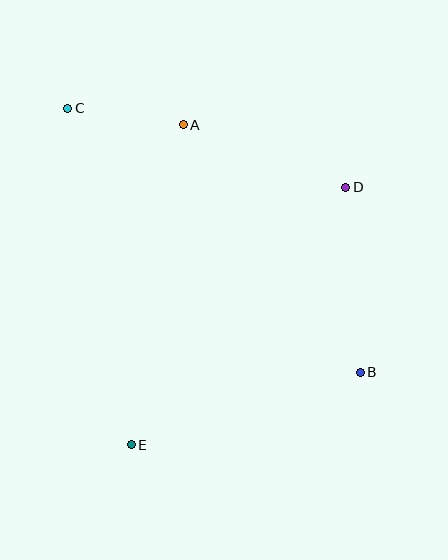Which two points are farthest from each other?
Points B and C are farthest from each other.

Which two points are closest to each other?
Points A and C are closest to each other.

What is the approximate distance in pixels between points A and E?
The distance between A and E is approximately 324 pixels.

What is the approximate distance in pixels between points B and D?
The distance between B and D is approximately 186 pixels.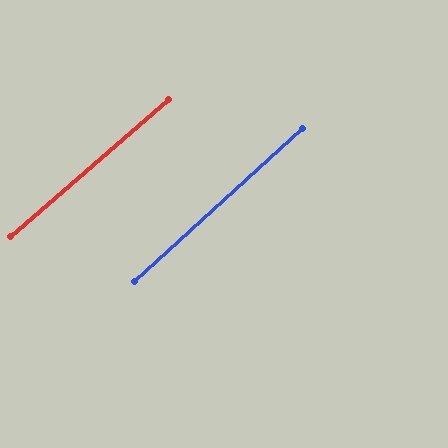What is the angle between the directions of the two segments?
Approximately 1 degree.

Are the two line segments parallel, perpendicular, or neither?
Parallel — their directions differ by only 1.4°.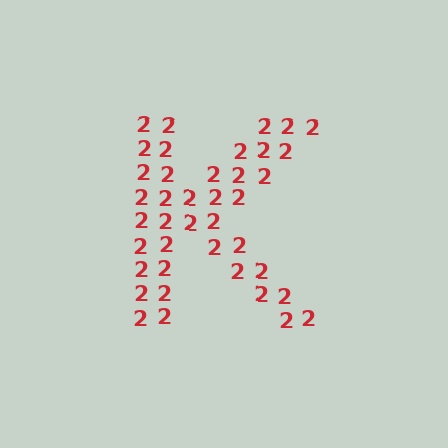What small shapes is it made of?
It is made of small digit 2's.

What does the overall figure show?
The overall figure shows the letter K.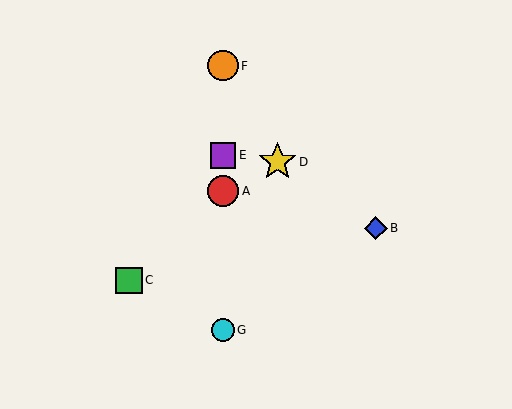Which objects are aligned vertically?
Objects A, E, F, G are aligned vertically.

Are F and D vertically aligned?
No, F is at x≈223 and D is at x≈277.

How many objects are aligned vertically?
4 objects (A, E, F, G) are aligned vertically.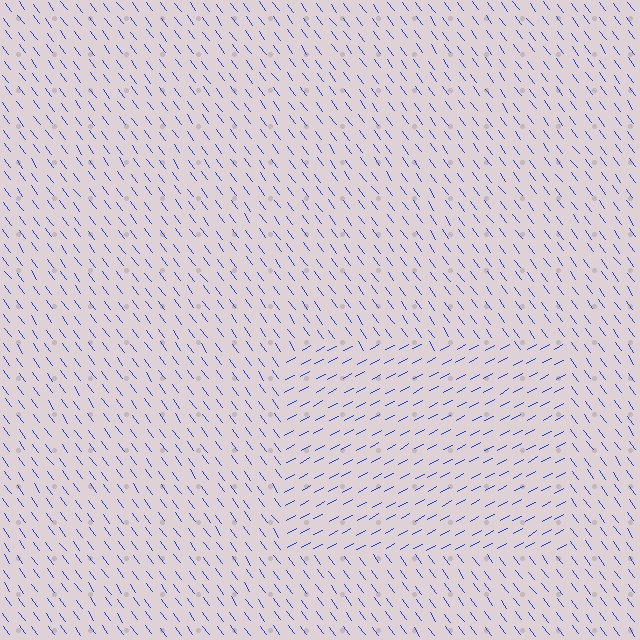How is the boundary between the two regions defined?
The boundary is defined purely by a change in line orientation (approximately 82 degrees difference). All lines are the same color and thickness.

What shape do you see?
I see a rectangle.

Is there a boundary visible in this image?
Yes, there is a texture boundary formed by a change in line orientation.